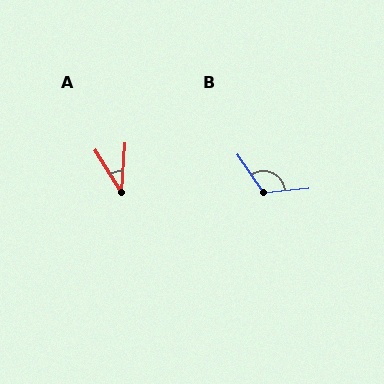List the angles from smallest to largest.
A (36°), B (119°).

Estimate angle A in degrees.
Approximately 36 degrees.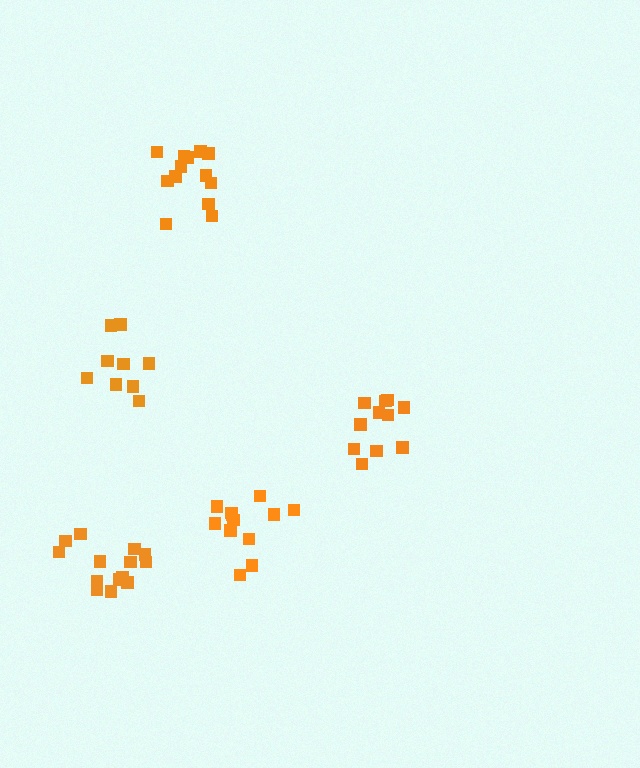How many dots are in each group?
Group 1: 11 dots, Group 2: 12 dots, Group 3: 9 dots, Group 4: 13 dots, Group 5: 14 dots (59 total).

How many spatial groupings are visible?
There are 5 spatial groupings.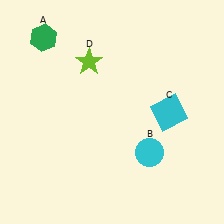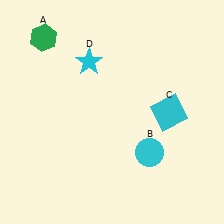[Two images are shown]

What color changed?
The star (D) changed from lime in Image 1 to cyan in Image 2.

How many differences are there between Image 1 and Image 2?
There is 1 difference between the two images.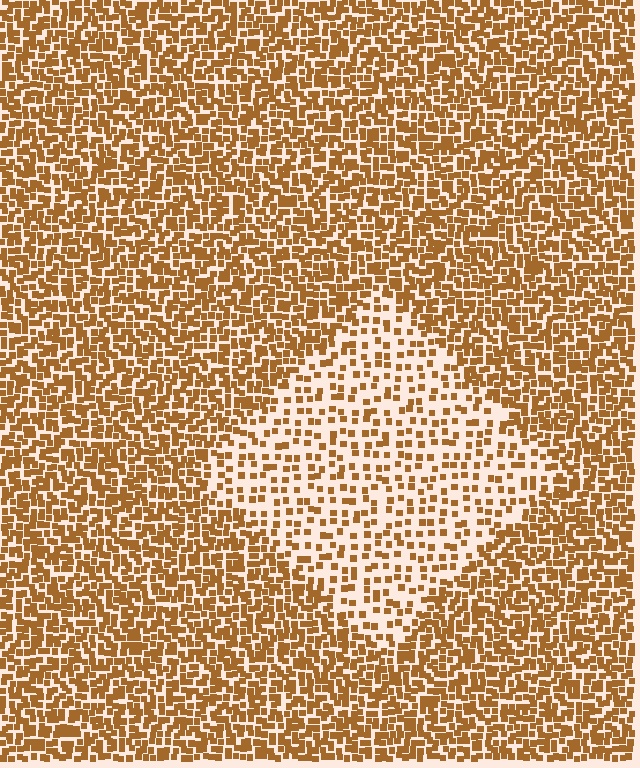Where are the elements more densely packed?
The elements are more densely packed outside the diamond boundary.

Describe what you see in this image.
The image contains small brown elements arranged at two different densities. A diamond-shaped region is visible where the elements are less densely packed than the surrounding area.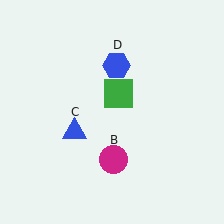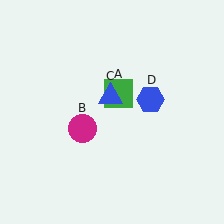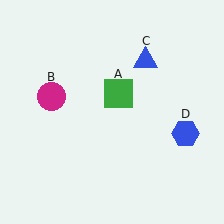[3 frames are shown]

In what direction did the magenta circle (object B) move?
The magenta circle (object B) moved up and to the left.